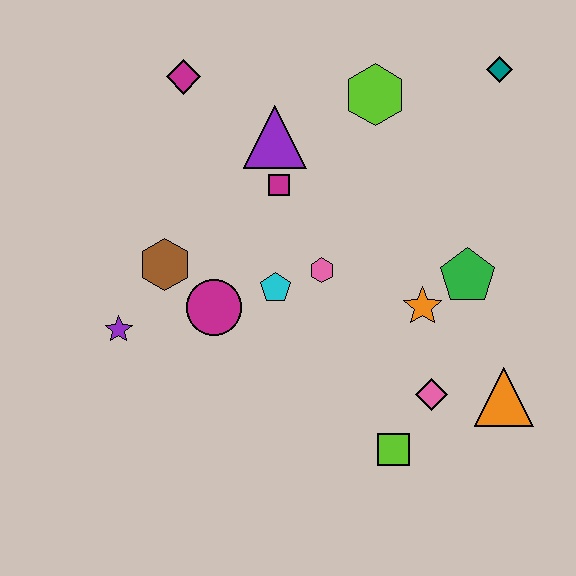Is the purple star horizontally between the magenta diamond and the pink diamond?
No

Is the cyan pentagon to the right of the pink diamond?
No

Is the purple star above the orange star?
No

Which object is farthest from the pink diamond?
The magenta diamond is farthest from the pink diamond.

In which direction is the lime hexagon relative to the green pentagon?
The lime hexagon is above the green pentagon.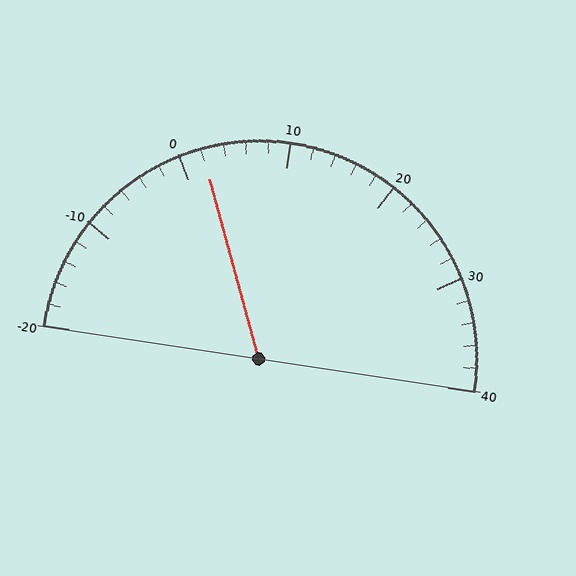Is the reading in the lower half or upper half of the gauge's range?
The reading is in the lower half of the range (-20 to 40).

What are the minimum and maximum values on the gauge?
The gauge ranges from -20 to 40.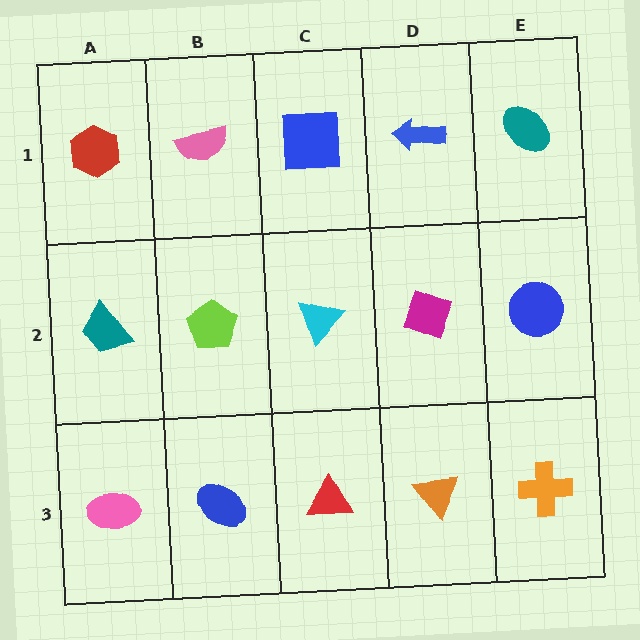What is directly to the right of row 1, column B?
A blue square.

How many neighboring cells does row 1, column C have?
3.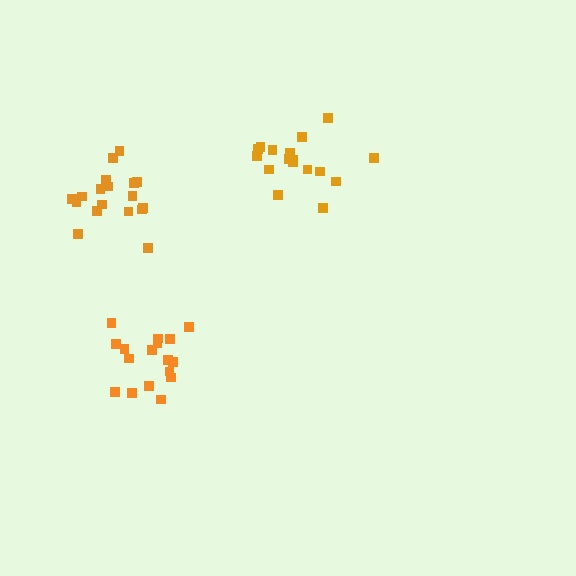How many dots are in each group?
Group 1: 17 dots, Group 2: 17 dots, Group 3: 19 dots (53 total).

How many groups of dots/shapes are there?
There are 3 groups.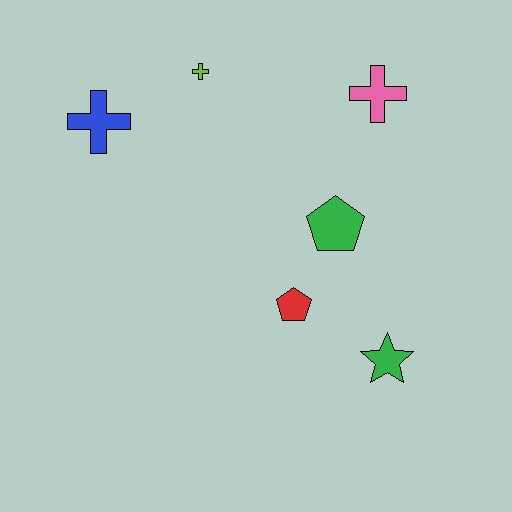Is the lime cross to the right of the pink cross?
No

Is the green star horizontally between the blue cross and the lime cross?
No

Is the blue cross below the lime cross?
Yes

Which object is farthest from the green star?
The blue cross is farthest from the green star.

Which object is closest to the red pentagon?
The green pentagon is closest to the red pentagon.